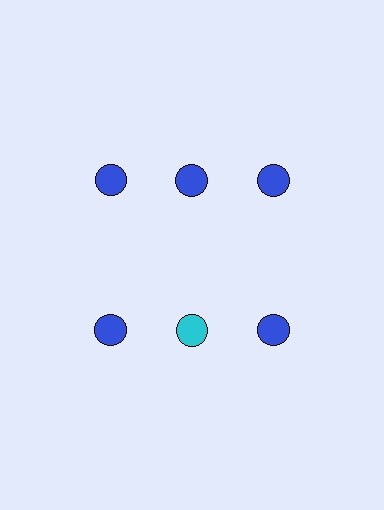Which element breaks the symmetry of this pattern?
The cyan circle in the second row, second from left column breaks the symmetry. All other shapes are blue circles.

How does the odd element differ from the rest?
It has a different color: cyan instead of blue.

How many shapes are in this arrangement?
There are 6 shapes arranged in a grid pattern.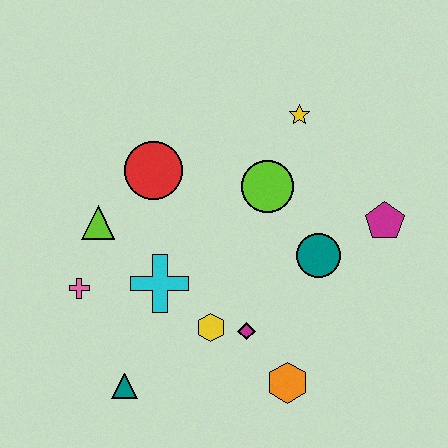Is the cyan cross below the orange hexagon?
No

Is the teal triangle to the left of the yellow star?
Yes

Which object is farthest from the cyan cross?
The magenta pentagon is farthest from the cyan cross.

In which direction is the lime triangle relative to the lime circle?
The lime triangle is to the left of the lime circle.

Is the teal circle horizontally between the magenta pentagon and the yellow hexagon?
Yes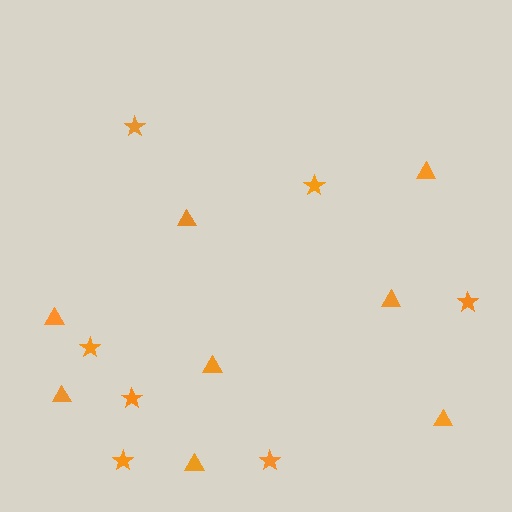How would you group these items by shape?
There are 2 groups: one group of stars (7) and one group of triangles (8).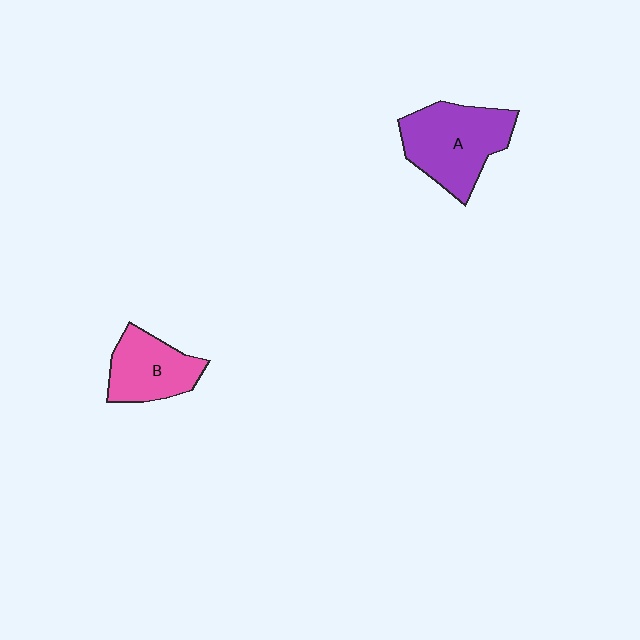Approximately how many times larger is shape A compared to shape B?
Approximately 1.4 times.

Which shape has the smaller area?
Shape B (pink).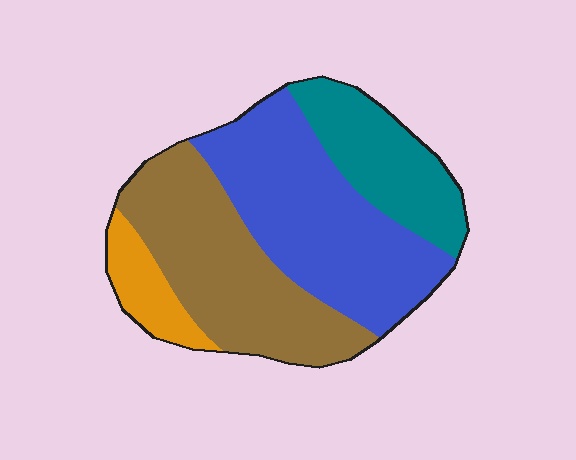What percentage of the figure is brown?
Brown takes up about one third (1/3) of the figure.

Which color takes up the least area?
Orange, at roughly 10%.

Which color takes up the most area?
Blue, at roughly 40%.